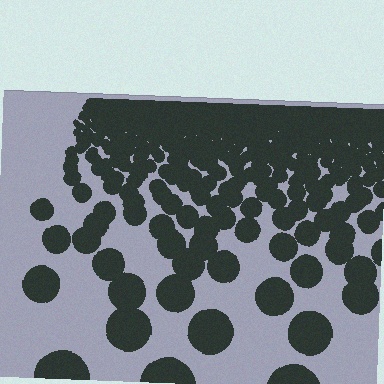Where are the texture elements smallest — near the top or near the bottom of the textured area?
Near the top.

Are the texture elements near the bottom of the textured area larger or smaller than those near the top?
Larger. Near the bottom, elements are closer to the viewer and appear at a bigger on-screen size.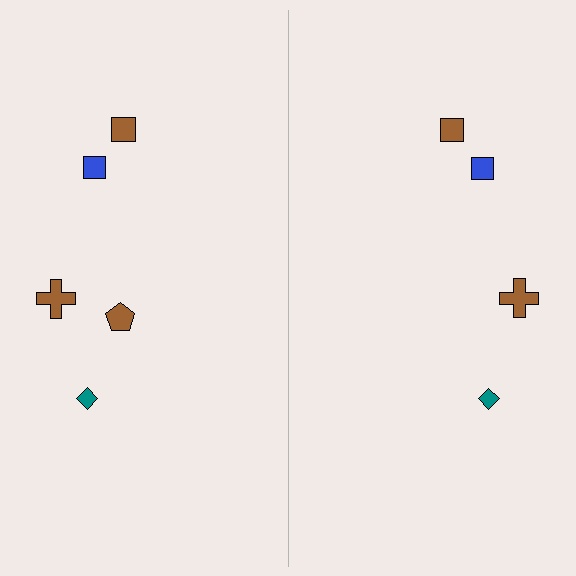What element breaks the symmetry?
A brown pentagon is missing from the right side.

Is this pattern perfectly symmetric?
No, the pattern is not perfectly symmetric. A brown pentagon is missing from the right side.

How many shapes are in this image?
There are 9 shapes in this image.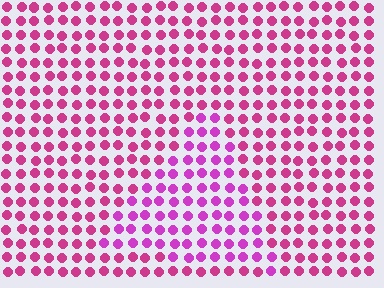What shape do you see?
I see a triangle.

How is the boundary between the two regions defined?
The boundary is defined purely by a slight shift in hue (about 24 degrees). Spacing, size, and orientation are identical on both sides.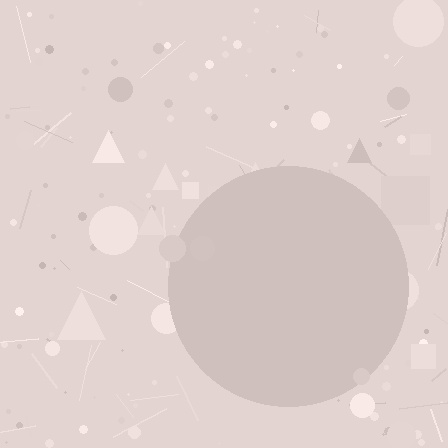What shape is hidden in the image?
A circle is hidden in the image.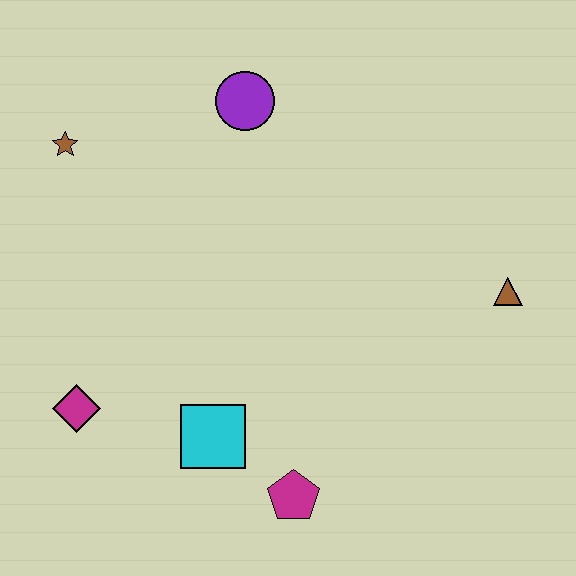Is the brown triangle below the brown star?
Yes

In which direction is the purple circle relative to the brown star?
The purple circle is to the right of the brown star.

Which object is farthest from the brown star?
The brown triangle is farthest from the brown star.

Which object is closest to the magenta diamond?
The cyan square is closest to the magenta diamond.